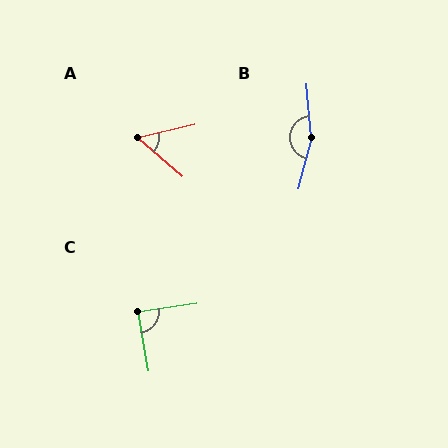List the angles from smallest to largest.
A (54°), C (88°), B (161°).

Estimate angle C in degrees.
Approximately 88 degrees.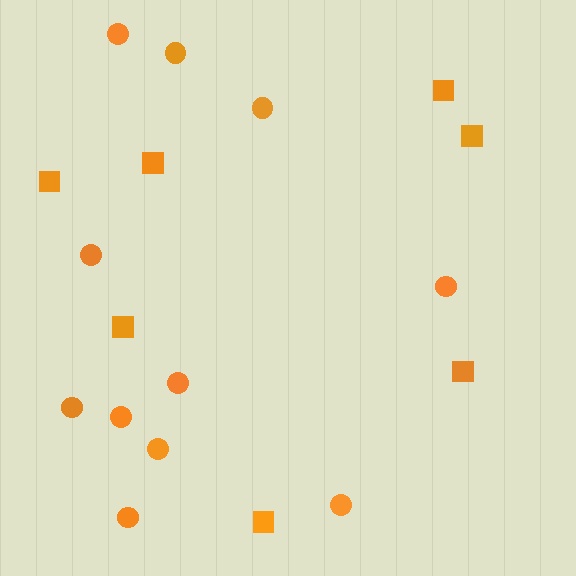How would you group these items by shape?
There are 2 groups: one group of circles (11) and one group of squares (7).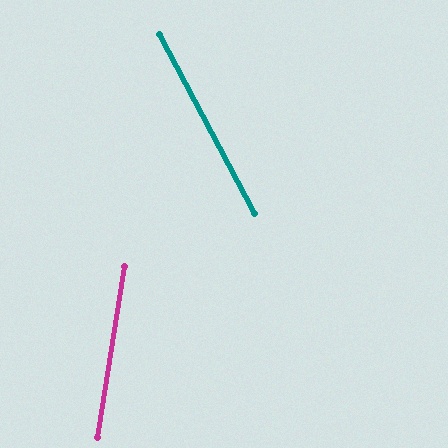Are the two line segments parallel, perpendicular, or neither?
Neither parallel nor perpendicular — they differ by about 37°.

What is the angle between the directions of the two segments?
Approximately 37 degrees.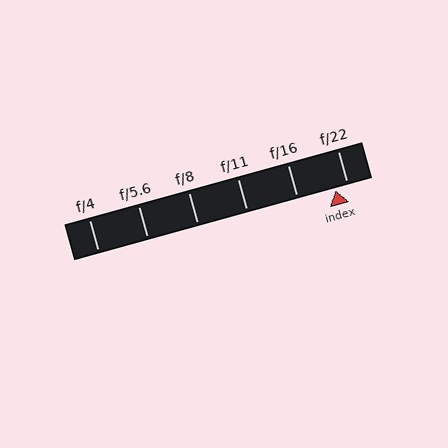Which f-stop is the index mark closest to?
The index mark is closest to f/22.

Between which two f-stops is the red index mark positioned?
The index mark is between f/16 and f/22.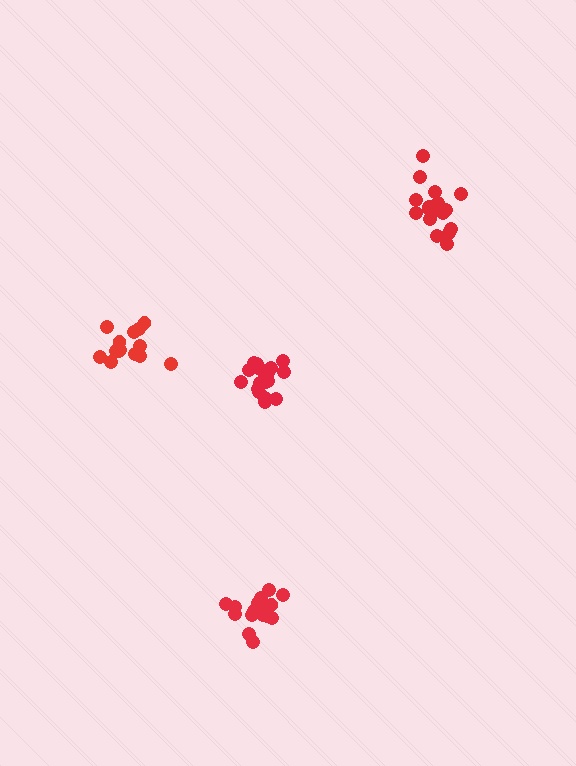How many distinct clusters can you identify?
There are 4 distinct clusters.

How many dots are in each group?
Group 1: 14 dots, Group 2: 17 dots, Group 3: 18 dots, Group 4: 17 dots (66 total).